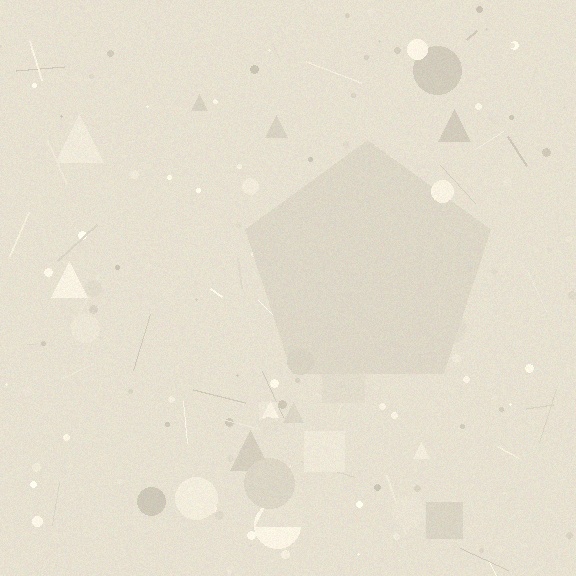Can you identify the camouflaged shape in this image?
The camouflaged shape is a pentagon.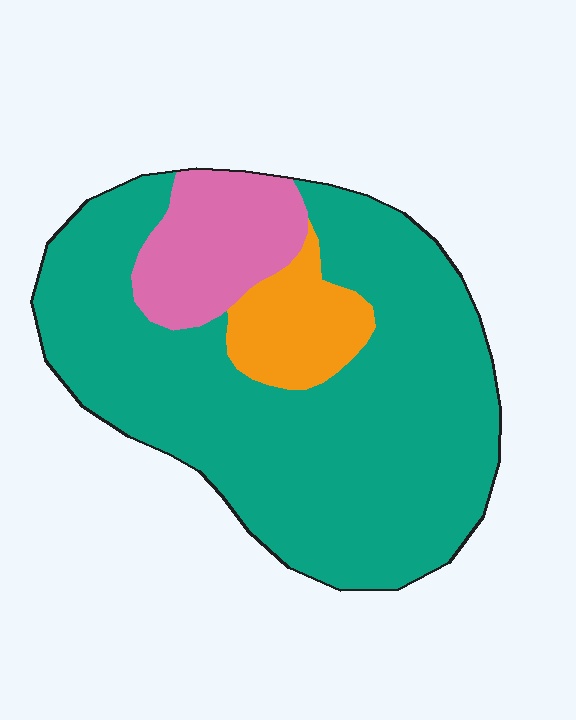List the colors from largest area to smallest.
From largest to smallest: teal, pink, orange.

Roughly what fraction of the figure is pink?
Pink takes up about one eighth (1/8) of the figure.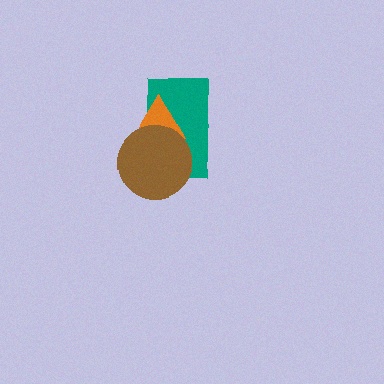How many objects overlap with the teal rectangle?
2 objects overlap with the teal rectangle.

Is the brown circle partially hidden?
No, no other shape covers it.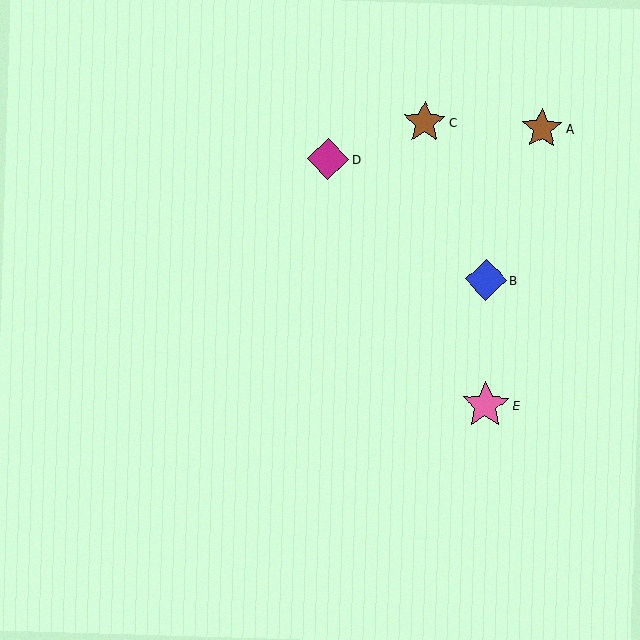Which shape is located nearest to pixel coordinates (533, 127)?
The brown star (labeled A) at (542, 129) is nearest to that location.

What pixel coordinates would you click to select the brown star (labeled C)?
Click at (425, 122) to select the brown star C.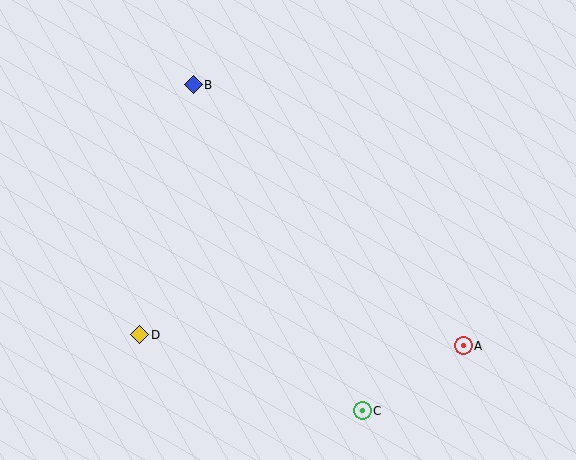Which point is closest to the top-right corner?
Point A is closest to the top-right corner.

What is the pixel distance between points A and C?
The distance between A and C is 120 pixels.